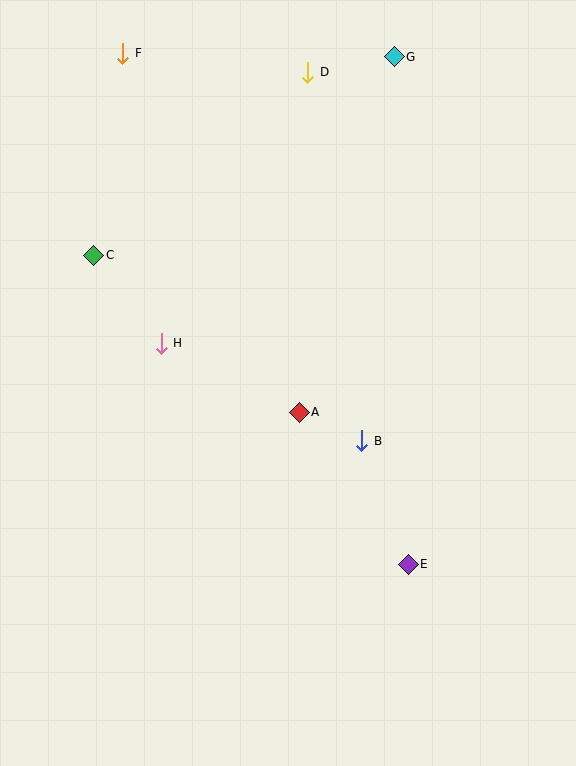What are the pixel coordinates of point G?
Point G is at (394, 57).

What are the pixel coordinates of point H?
Point H is at (161, 343).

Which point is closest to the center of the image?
Point A at (299, 412) is closest to the center.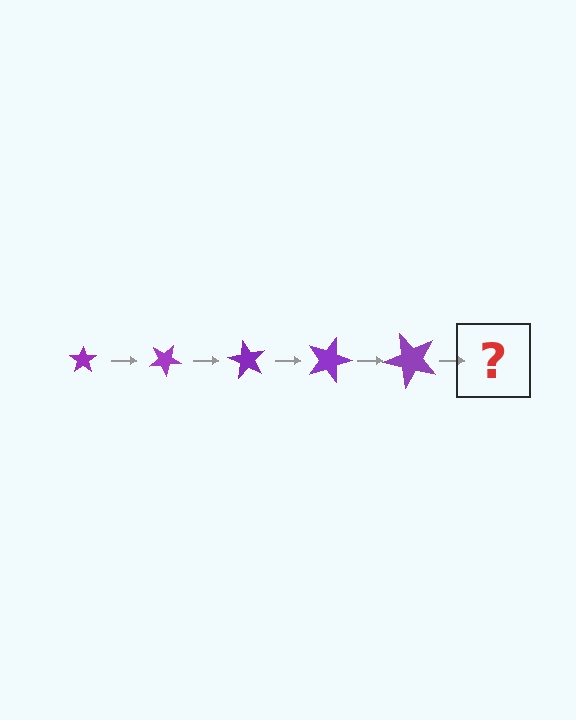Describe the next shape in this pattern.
It should be a star, larger than the previous one and rotated 150 degrees from the start.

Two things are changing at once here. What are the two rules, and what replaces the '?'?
The two rules are that the star grows larger each step and it rotates 30 degrees each step. The '?' should be a star, larger than the previous one and rotated 150 degrees from the start.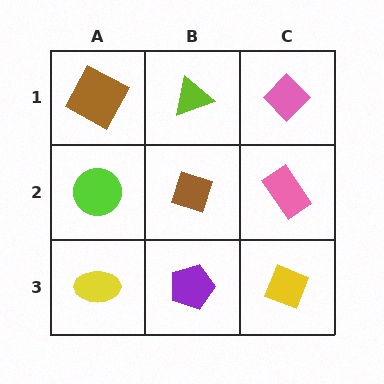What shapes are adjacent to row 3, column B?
A brown diamond (row 2, column B), a yellow ellipse (row 3, column A), a yellow diamond (row 3, column C).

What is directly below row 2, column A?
A yellow ellipse.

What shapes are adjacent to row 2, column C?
A pink diamond (row 1, column C), a yellow diamond (row 3, column C), a brown diamond (row 2, column B).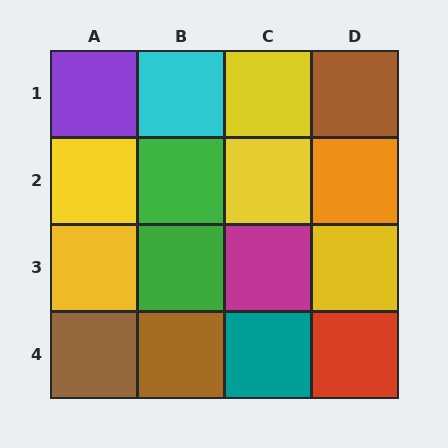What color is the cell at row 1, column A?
Purple.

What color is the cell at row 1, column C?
Yellow.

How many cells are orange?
1 cell is orange.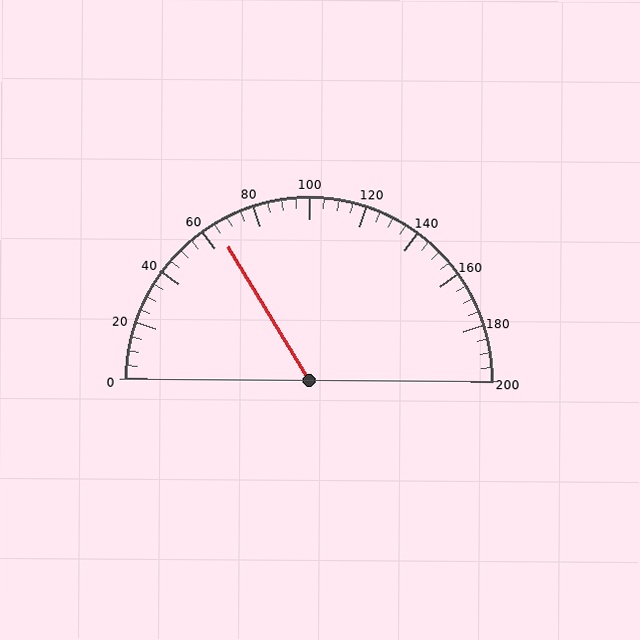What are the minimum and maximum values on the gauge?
The gauge ranges from 0 to 200.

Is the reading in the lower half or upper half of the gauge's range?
The reading is in the lower half of the range (0 to 200).